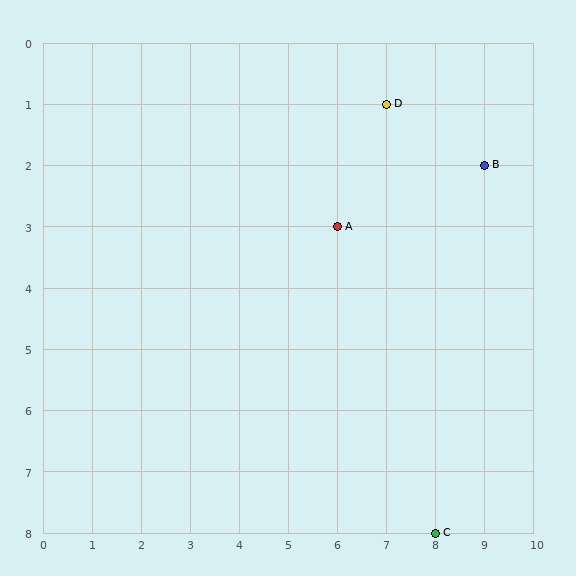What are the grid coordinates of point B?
Point B is at grid coordinates (9, 2).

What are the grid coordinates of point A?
Point A is at grid coordinates (6, 3).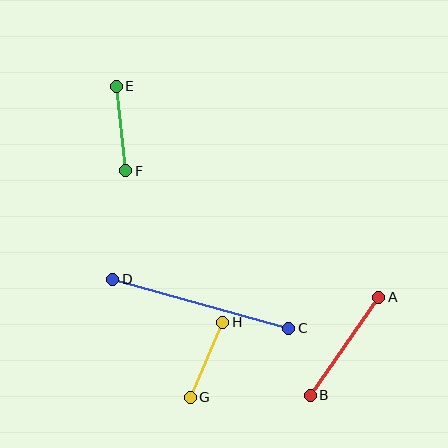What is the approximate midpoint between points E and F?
The midpoint is at approximately (121, 128) pixels.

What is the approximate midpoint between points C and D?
The midpoint is at approximately (201, 304) pixels.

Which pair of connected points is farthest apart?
Points C and D are farthest apart.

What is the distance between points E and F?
The distance is approximately 85 pixels.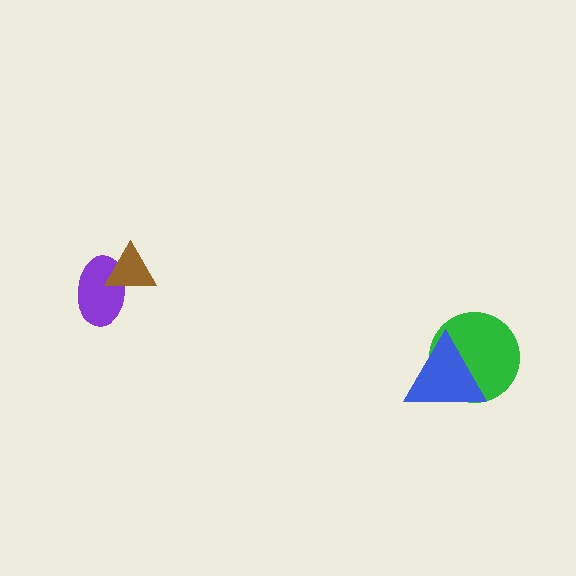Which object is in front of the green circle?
The blue triangle is in front of the green circle.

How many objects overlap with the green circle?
1 object overlaps with the green circle.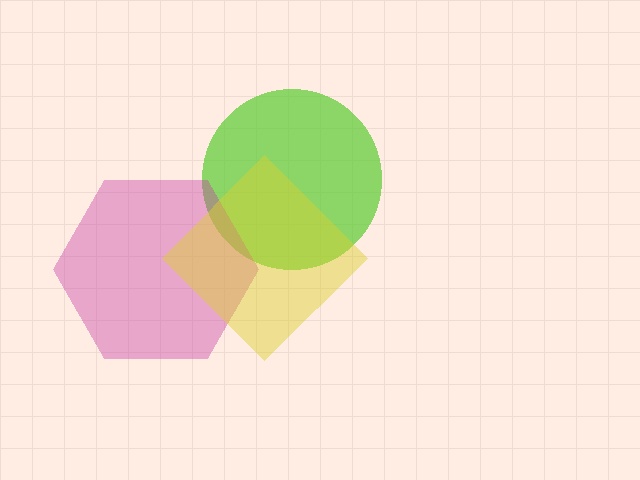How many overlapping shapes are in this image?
There are 3 overlapping shapes in the image.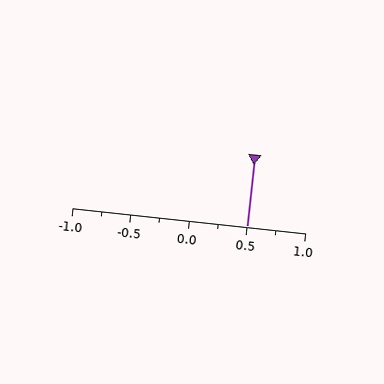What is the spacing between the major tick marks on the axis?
The major ticks are spaced 0.5 apart.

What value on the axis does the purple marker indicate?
The marker indicates approximately 0.5.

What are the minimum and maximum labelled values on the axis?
The axis runs from -1.0 to 1.0.